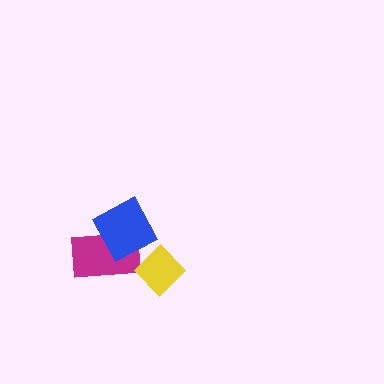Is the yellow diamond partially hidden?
No, no other shape covers it.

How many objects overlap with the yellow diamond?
0 objects overlap with the yellow diamond.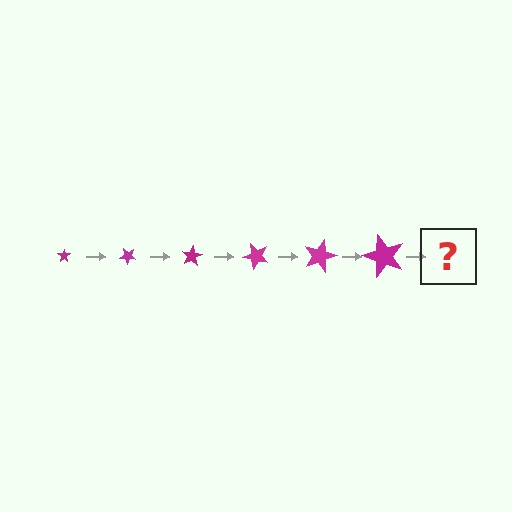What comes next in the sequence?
The next element should be a star, larger than the previous one and rotated 240 degrees from the start.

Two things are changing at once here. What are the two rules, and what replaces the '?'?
The two rules are that the star grows larger each step and it rotates 40 degrees each step. The '?' should be a star, larger than the previous one and rotated 240 degrees from the start.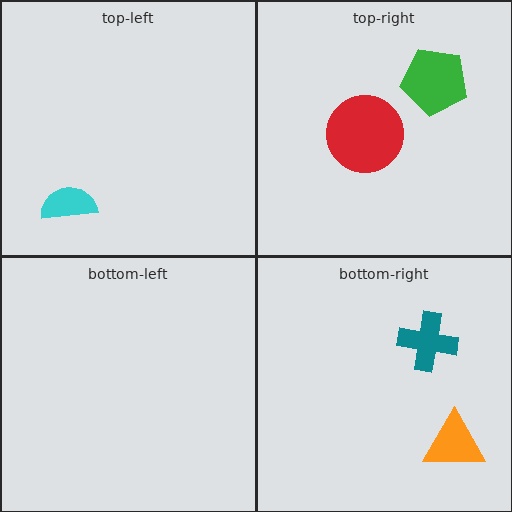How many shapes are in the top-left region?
1.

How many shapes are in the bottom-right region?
2.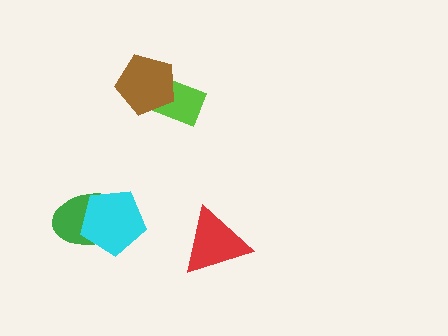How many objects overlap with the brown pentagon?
1 object overlaps with the brown pentagon.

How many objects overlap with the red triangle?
0 objects overlap with the red triangle.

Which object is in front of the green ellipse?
The cyan pentagon is in front of the green ellipse.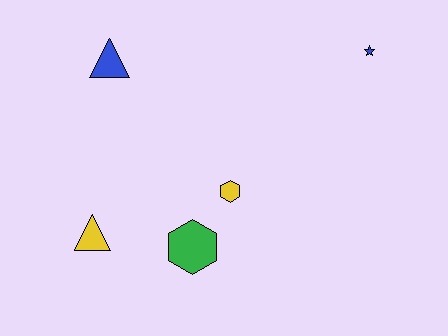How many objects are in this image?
There are 5 objects.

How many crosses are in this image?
There are no crosses.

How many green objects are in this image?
There is 1 green object.